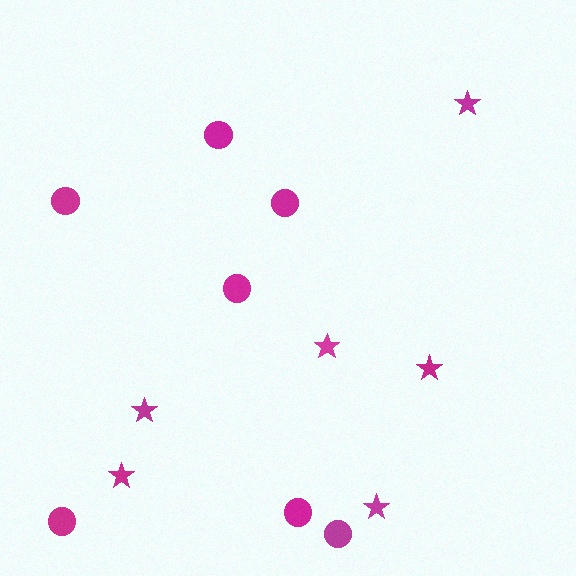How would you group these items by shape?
There are 2 groups: one group of stars (6) and one group of circles (7).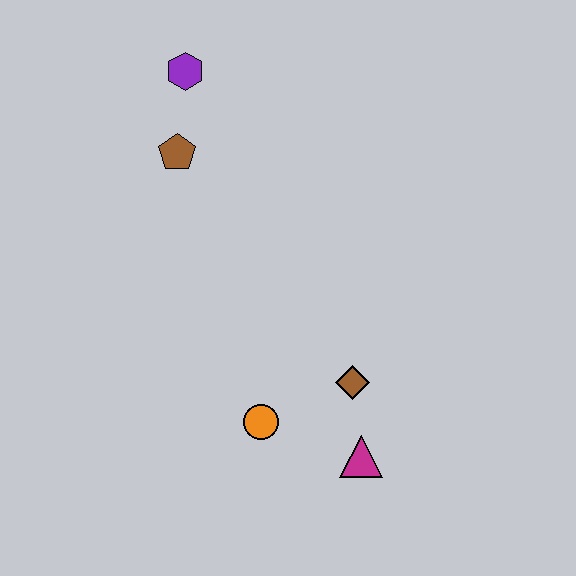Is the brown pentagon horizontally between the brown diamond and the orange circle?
No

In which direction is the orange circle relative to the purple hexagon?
The orange circle is below the purple hexagon.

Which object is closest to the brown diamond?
The magenta triangle is closest to the brown diamond.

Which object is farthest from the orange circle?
The purple hexagon is farthest from the orange circle.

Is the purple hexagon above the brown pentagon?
Yes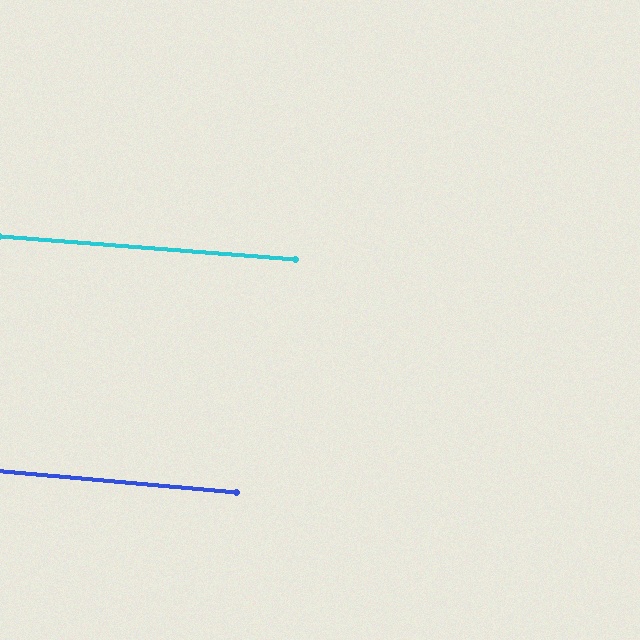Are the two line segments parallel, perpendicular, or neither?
Parallel — their directions differ by only 0.8°.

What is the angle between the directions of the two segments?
Approximately 1 degree.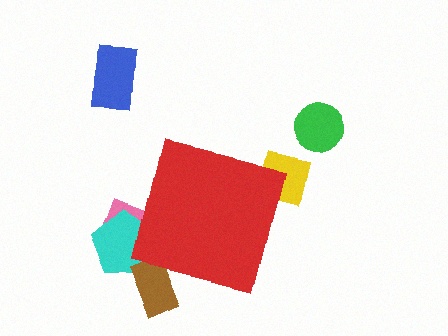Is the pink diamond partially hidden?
Yes, the pink diamond is partially hidden behind the red square.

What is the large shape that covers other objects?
A red square.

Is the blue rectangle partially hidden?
No, the blue rectangle is fully visible.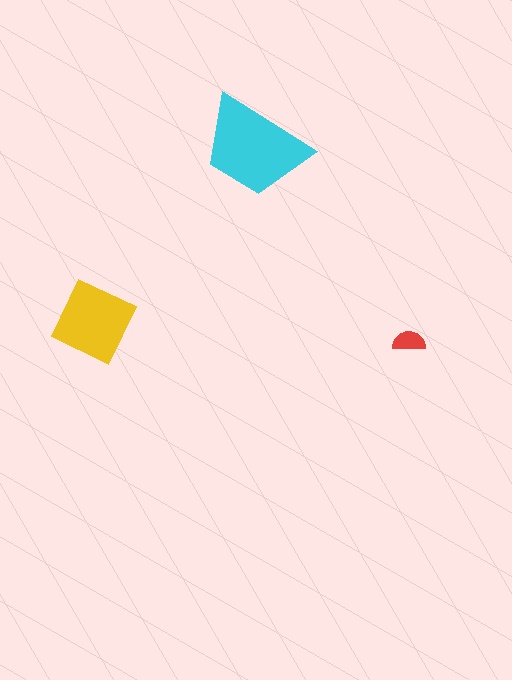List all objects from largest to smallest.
The cyan trapezoid, the yellow diamond, the red semicircle.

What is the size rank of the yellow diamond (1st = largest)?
2nd.